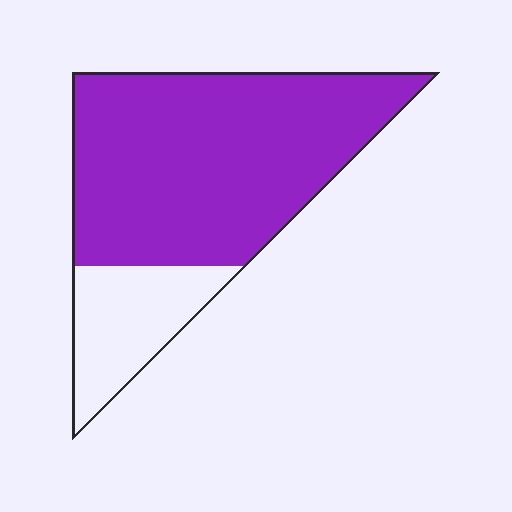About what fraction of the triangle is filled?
About four fifths (4/5).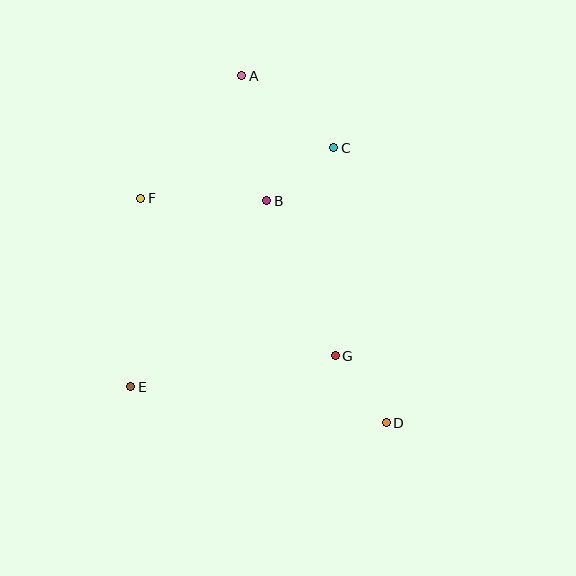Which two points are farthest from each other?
Points A and D are farthest from each other.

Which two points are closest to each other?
Points D and G are closest to each other.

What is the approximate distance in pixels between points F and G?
The distance between F and G is approximately 251 pixels.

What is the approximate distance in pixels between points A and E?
The distance between A and E is approximately 330 pixels.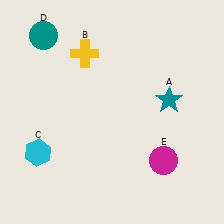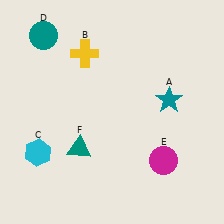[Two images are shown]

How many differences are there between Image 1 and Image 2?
There is 1 difference between the two images.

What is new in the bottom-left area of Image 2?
A teal triangle (F) was added in the bottom-left area of Image 2.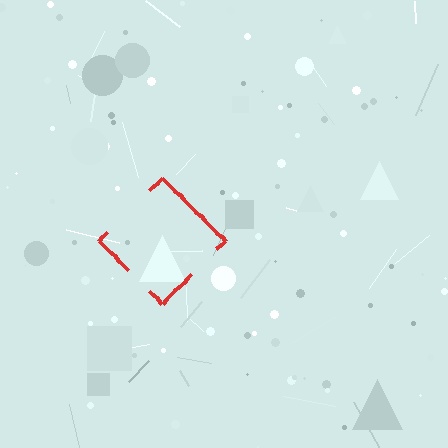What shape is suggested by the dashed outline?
The dashed outline suggests a diamond.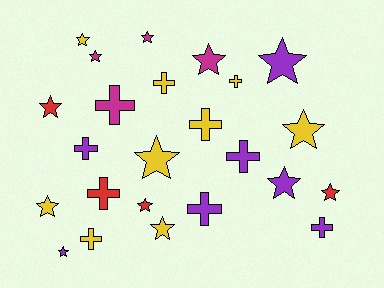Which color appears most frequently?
Yellow, with 9 objects.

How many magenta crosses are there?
There is 1 magenta cross.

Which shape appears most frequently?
Star, with 14 objects.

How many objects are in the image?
There are 24 objects.